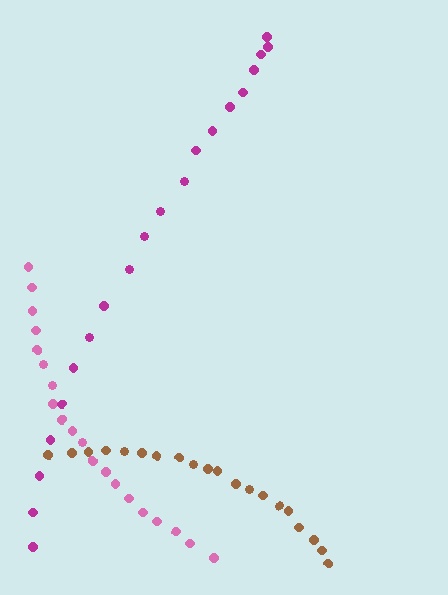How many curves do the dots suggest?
There are 3 distinct paths.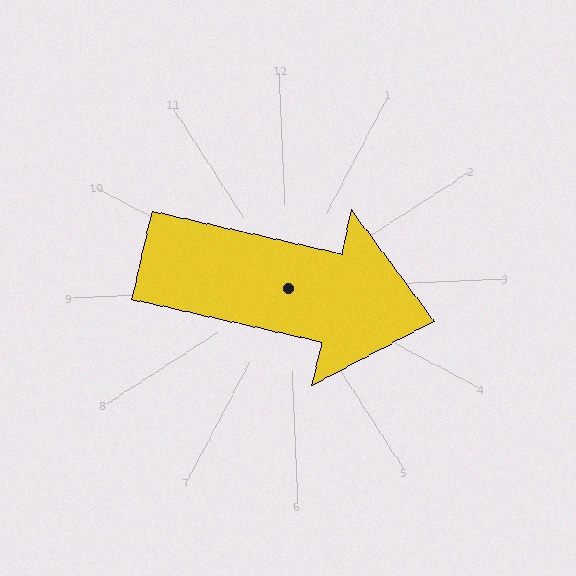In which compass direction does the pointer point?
East.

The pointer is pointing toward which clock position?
Roughly 4 o'clock.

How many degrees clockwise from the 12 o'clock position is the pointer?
Approximately 105 degrees.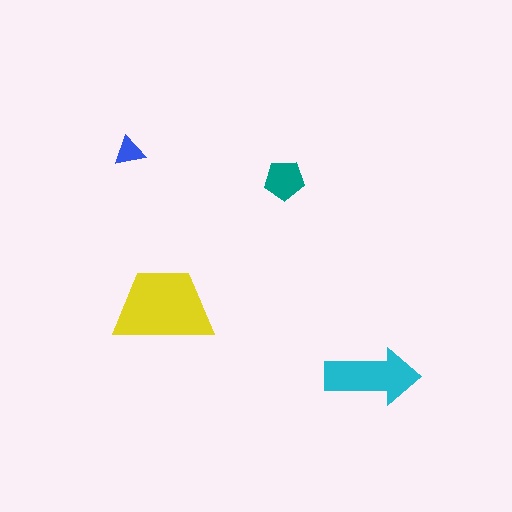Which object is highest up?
The blue triangle is topmost.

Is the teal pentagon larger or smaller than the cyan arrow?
Smaller.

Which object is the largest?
The yellow trapezoid.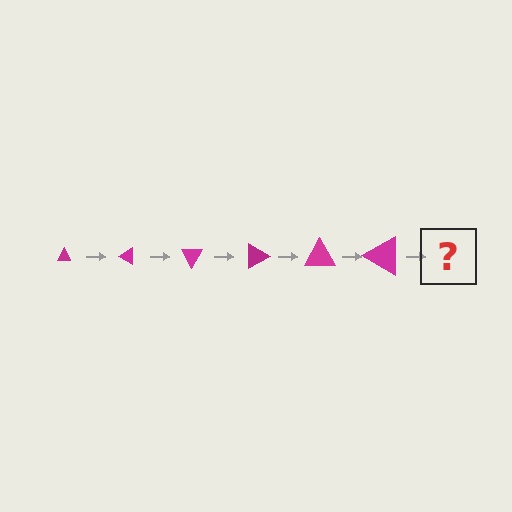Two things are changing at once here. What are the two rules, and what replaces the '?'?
The two rules are that the triangle grows larger each step and it rotates 30 degrees each step. The '?' should be a triangle, larger than the previous one and rotated 180 degrees from the start.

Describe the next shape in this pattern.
It should be a triangle, larger than the previous one and rotated 180 degrees from the start.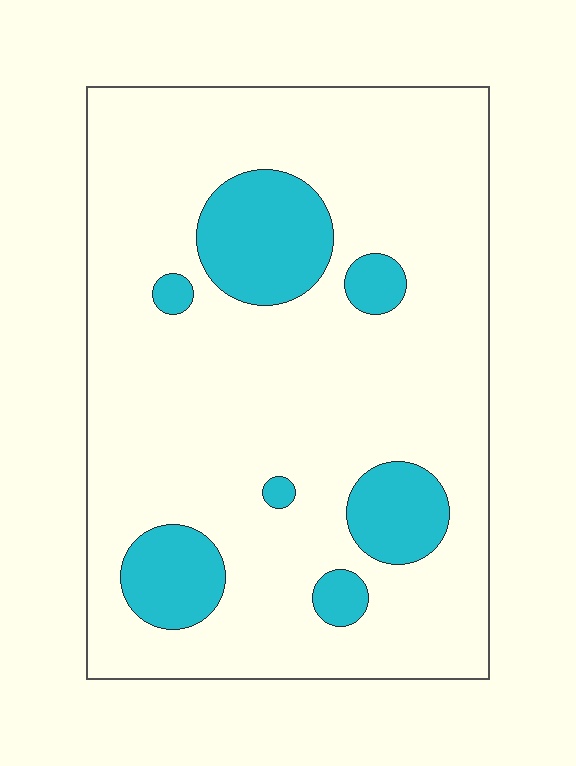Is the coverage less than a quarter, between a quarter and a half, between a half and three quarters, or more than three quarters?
Less than a quarter.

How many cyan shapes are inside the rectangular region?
7.